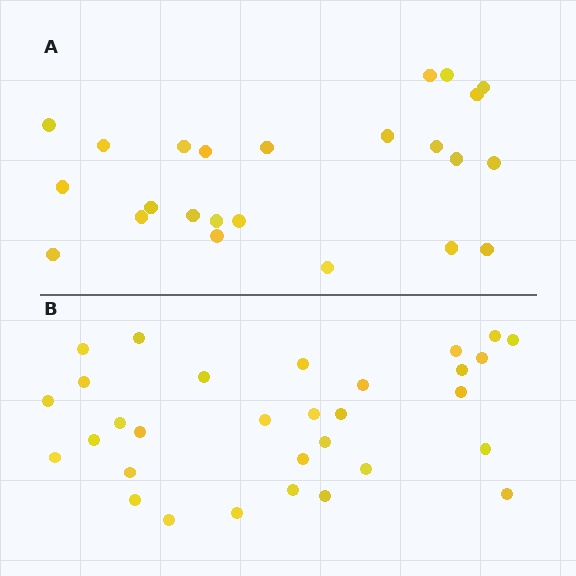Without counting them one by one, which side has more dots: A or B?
Region B (the bottom region) has more dots.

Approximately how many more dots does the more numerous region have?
Region B has roughly 8 or so more dots than region A.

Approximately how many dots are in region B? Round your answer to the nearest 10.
About 30 dots. (The exact count is 31, which rounds to 30.)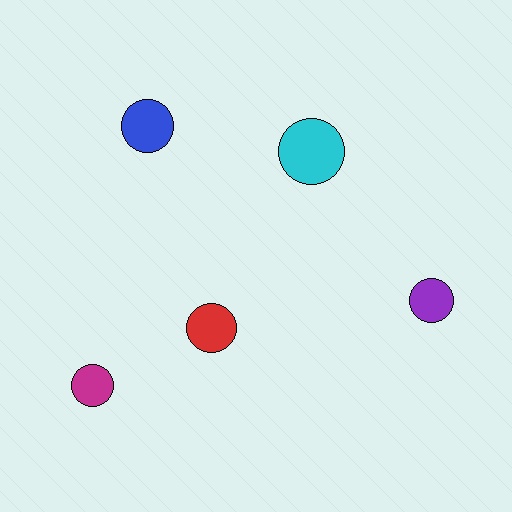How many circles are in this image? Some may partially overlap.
There are 5 circles.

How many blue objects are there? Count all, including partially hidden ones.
There is 1 blue object.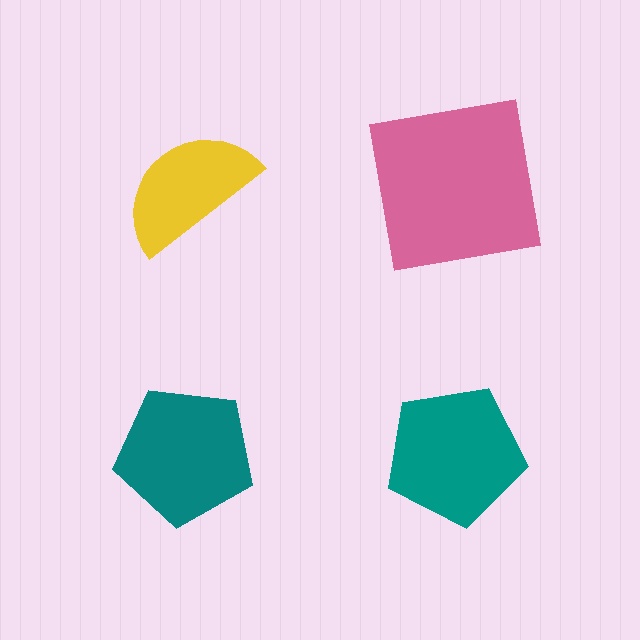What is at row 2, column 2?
A teal pentagon.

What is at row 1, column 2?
A pink square.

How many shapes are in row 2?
2 shapes.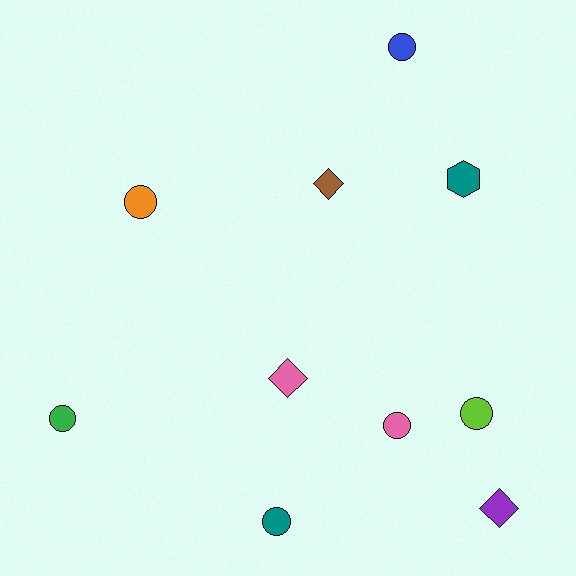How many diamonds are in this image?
There are 3 diamonds.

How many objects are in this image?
There are 10 objects.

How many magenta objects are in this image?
There are no magenta objects.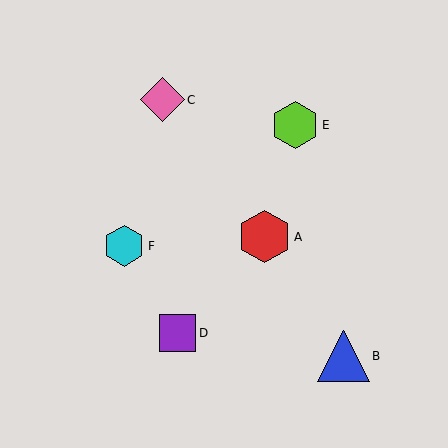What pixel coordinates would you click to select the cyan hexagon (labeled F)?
Click at (124, 246) to select the cyan hexagon F.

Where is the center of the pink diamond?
The center of the pink diamond is at (162, 100).